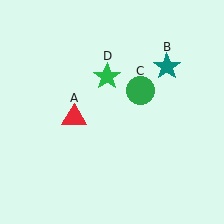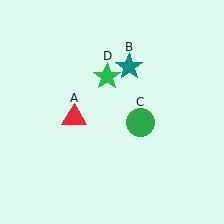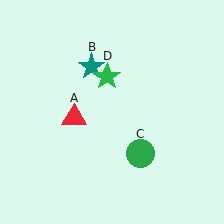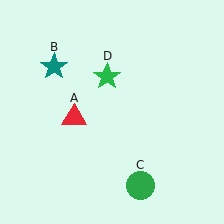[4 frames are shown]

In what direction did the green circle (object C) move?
The green circle (object C) moved down.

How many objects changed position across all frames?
2 objects changed position: teal star (object B), green circle (object C).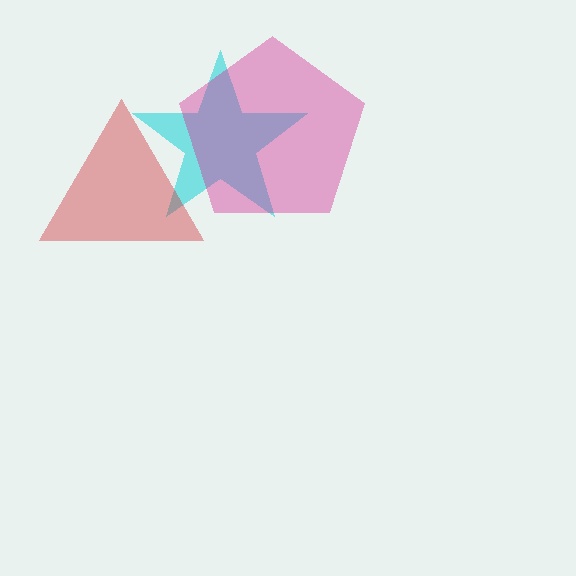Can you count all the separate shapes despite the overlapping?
Yes, there are 3 separate shapes.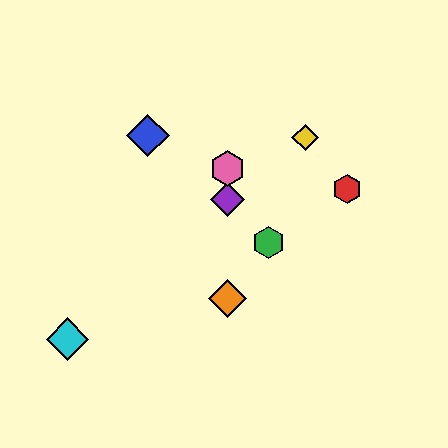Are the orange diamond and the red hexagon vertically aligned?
No, the orange diamond is at x≈228 and the red hexagon is at x≈347.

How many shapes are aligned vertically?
3 shapes (the purple diamond, the orange diamond, the pink hexagon) are aligned vertically.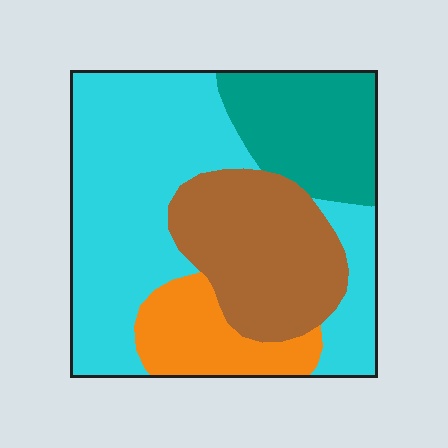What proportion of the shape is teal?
Teal takes up about one sixth (1/6) of the shape.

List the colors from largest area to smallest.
From largest to smallest: cyan, brown, teal, orange.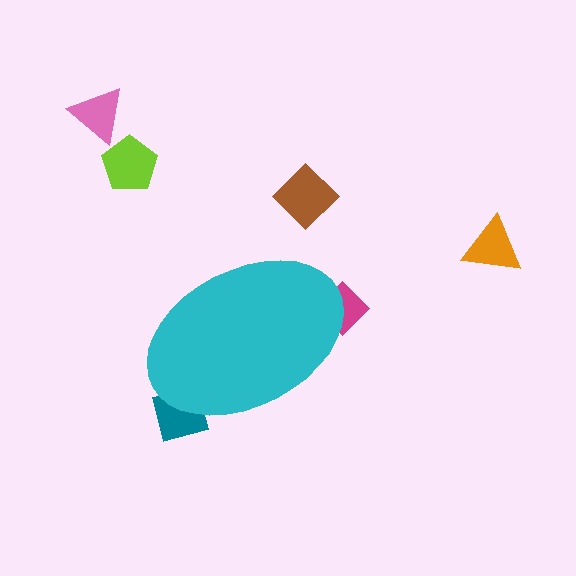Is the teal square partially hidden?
Yes, the teal square is partially hidden behind the cyan ellipse.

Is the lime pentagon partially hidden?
No, the lime pentagon is fully visible.